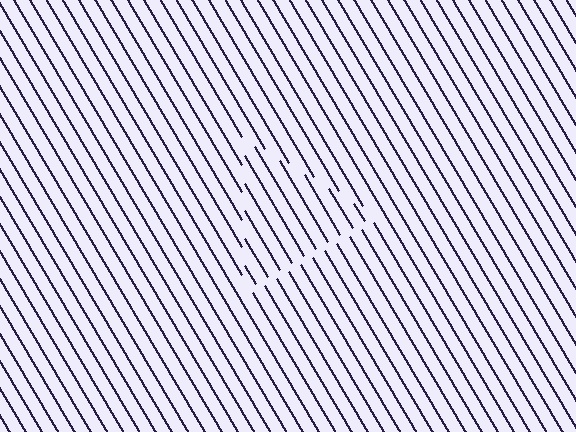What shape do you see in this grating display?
An illusory triangle. The interior of the shape contains the same grating, shifted by half a period — the contour is defined by the phase discontinuity where line-ends from the inner and outer gratings abut.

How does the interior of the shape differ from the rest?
The interior of the shape contains the same grating, shifted by half a period — the contour is defined by the phase discontinuity where line-ends from the inner and outer gratings abut.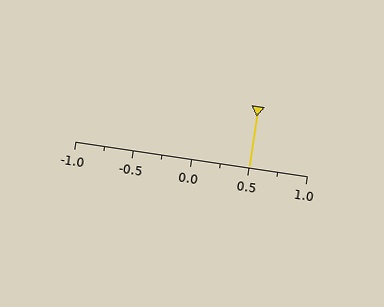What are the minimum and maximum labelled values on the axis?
The axis runs from -1.0 to 1.0.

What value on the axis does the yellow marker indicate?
The marker indicates approximately 0.5.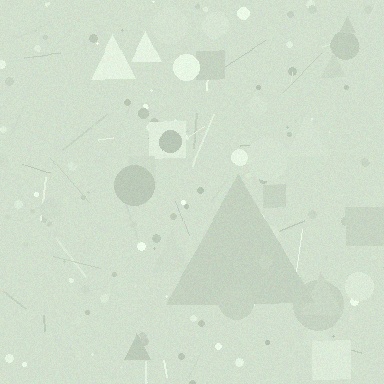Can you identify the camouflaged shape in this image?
The camouflaged shape is a triangle.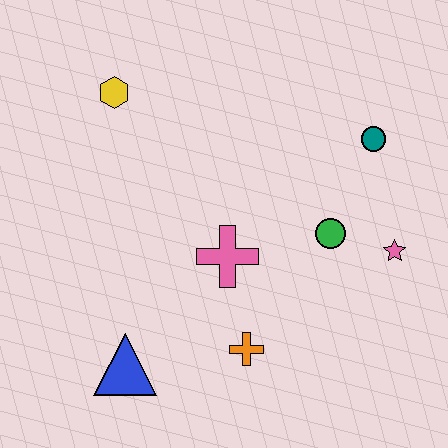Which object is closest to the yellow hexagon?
The pink cross is closest to the yellow hexagon.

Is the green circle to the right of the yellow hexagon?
Yes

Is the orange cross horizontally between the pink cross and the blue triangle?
No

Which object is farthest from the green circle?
The yellow hexagon is farthest from the green circle.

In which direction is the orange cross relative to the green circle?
The orange cross is below the green circle.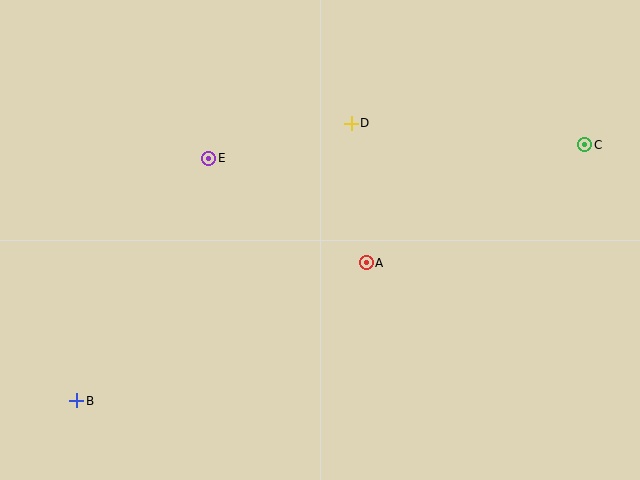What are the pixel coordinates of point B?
Point B is at (77, 401).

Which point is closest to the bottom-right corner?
Point C is closest to the bottom-right corner.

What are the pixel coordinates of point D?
Point D is at (351, 123).